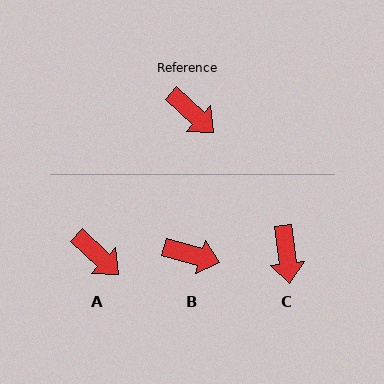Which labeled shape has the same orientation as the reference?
A.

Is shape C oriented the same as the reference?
No, it is off by about 40 degrees.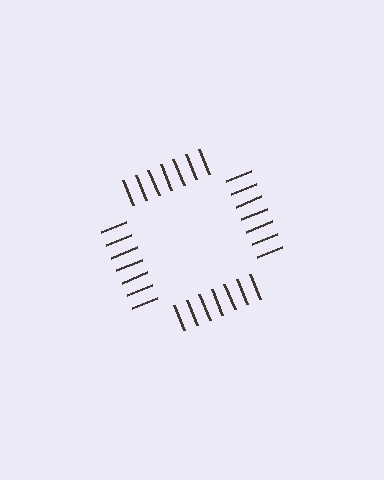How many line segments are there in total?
28 — 7 along each of the 4 edges.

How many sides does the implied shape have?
4 sides — the line-ends trace a square.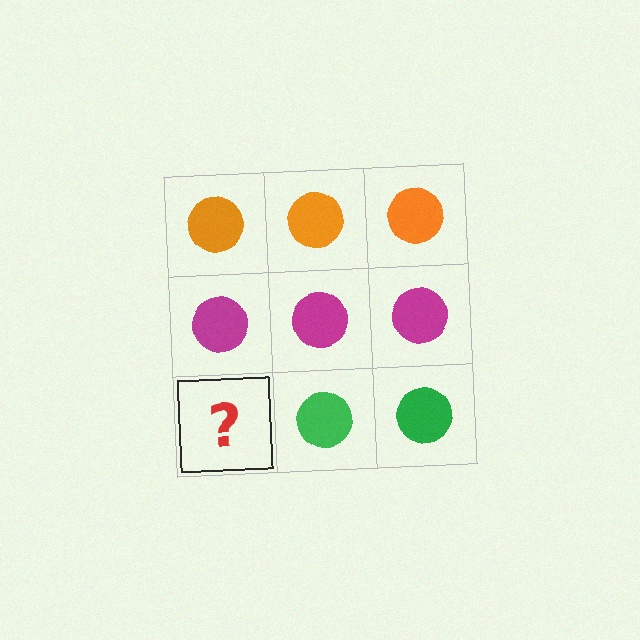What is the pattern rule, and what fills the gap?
The rule is that each row has a consistent color. The gap should be filled with a green circle.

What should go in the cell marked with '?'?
The missing cell should contain a green circle.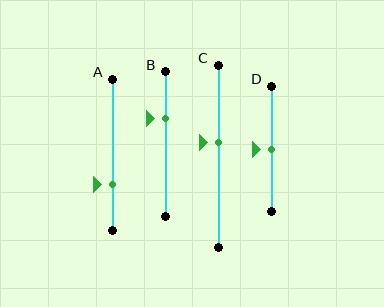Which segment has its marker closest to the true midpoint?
Segment D has its marker closest to the true midpoint.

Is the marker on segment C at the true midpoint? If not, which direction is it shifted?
No, the marker on segment C is shifted upward by about 7% of the segment length.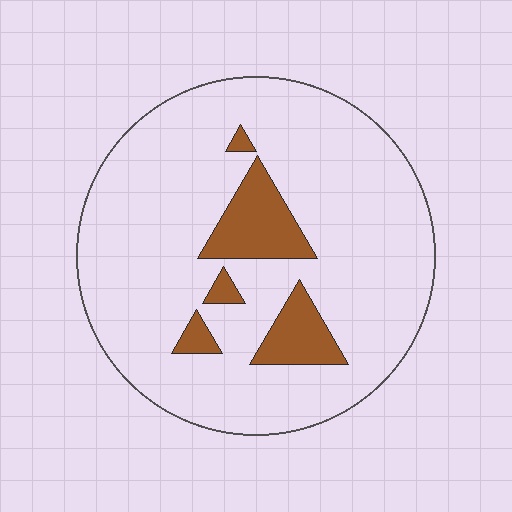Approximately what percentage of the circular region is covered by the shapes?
Approximately 15%.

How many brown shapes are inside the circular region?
5.